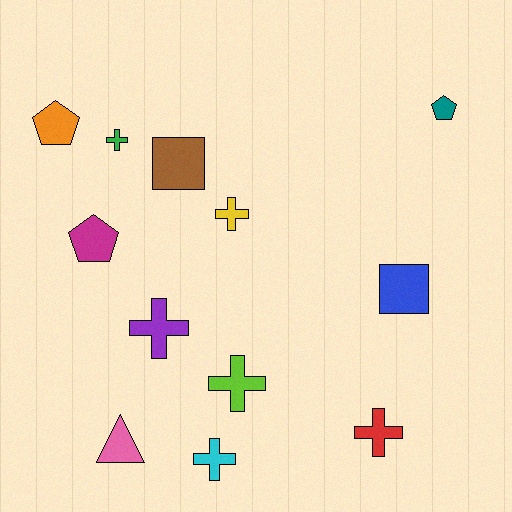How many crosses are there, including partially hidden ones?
There are 6 crosses.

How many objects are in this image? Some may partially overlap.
There are 12 objects.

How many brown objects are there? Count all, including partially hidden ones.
There is 1 brown object.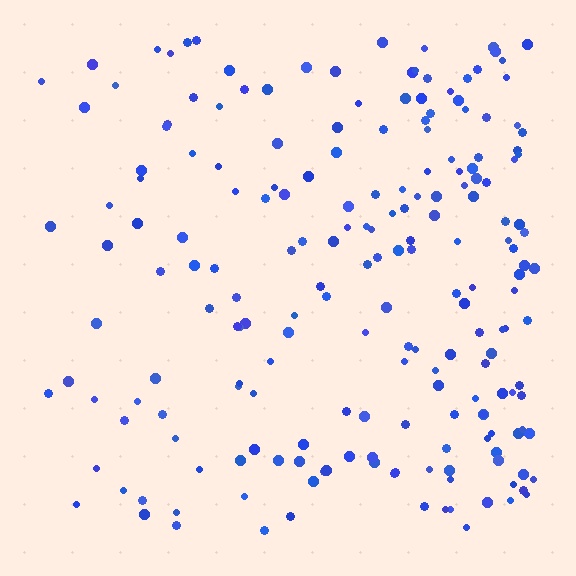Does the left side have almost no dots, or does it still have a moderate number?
Still a moderate number, just noticeably fewer than the right.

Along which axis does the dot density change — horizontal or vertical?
Horizontal.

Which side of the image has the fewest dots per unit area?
The left.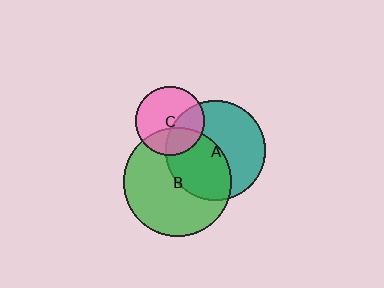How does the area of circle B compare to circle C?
Approximately 2.4 times.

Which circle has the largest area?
Circle B (green).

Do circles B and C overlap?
Yes.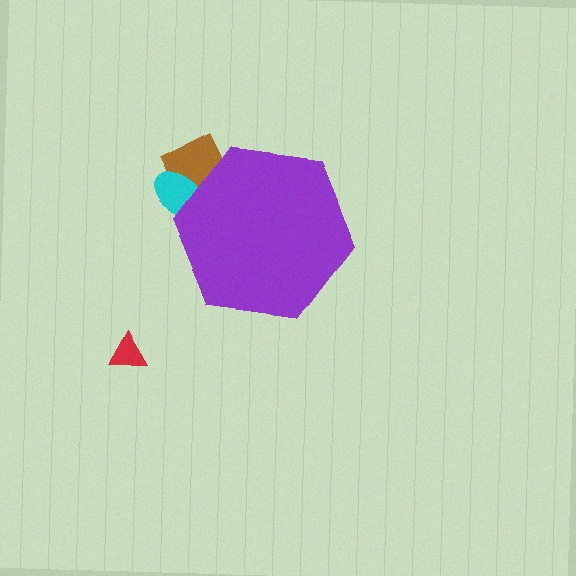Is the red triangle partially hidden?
No, the red triangle is fully visible.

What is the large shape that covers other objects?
A purple hexagon.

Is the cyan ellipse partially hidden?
Yes, the cyan ellipse is partially hidden behind the purple hexagon.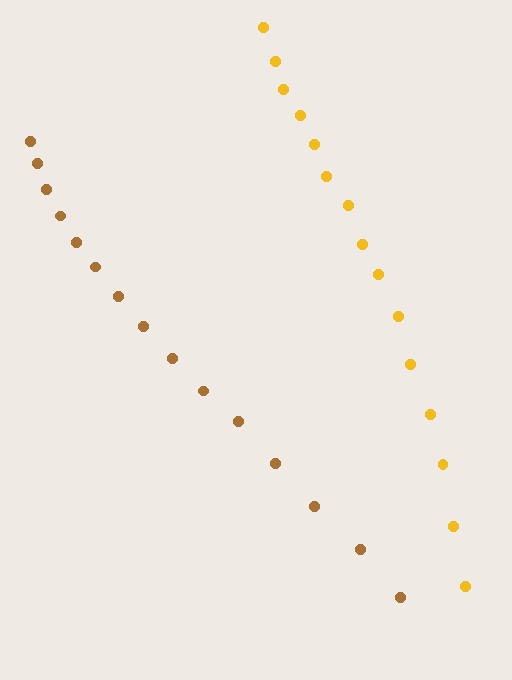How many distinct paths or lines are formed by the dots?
There are 2 distinct paths.